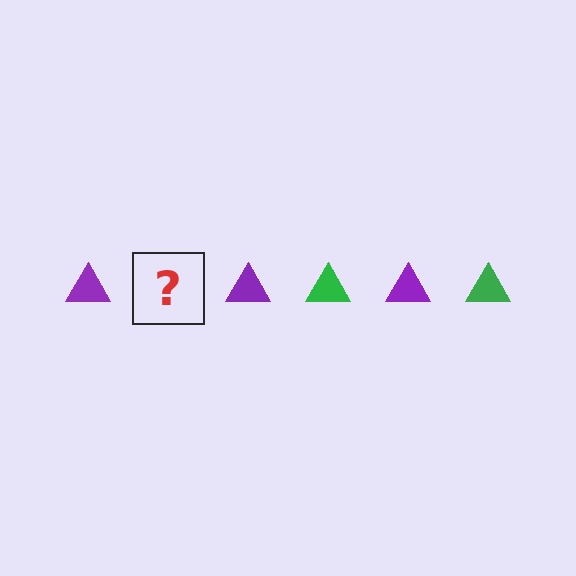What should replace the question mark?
The question mark should be replaced with a green triangle.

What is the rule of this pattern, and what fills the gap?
The rule is that the pattern cycles through purple, green triangles. The gap should be filled with a green triangle.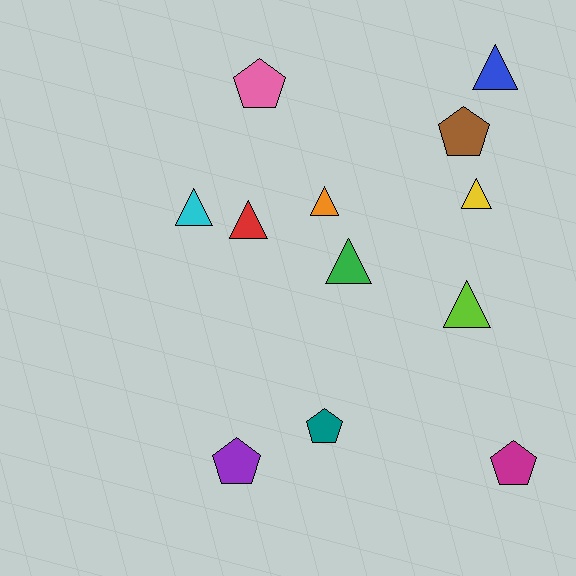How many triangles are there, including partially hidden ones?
There are 7 triangles.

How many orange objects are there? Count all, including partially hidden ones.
There is 1 orange object.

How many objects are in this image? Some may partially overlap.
There are 12 objects.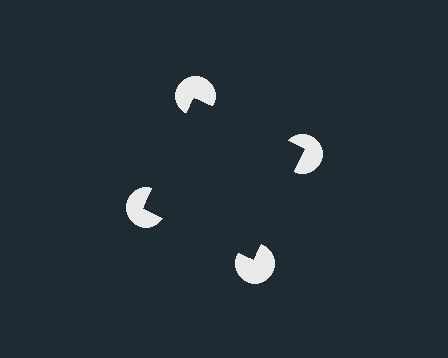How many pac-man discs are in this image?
There are 4 — one at each vertex of the illusory square.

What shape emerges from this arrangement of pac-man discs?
An illusory square — its edges are inferred from the aligned wedge cuts in the pac-man discs, not physically drawn.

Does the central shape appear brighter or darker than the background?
It typically appears slightly darker than the background, even though no actual brightness change is drawn.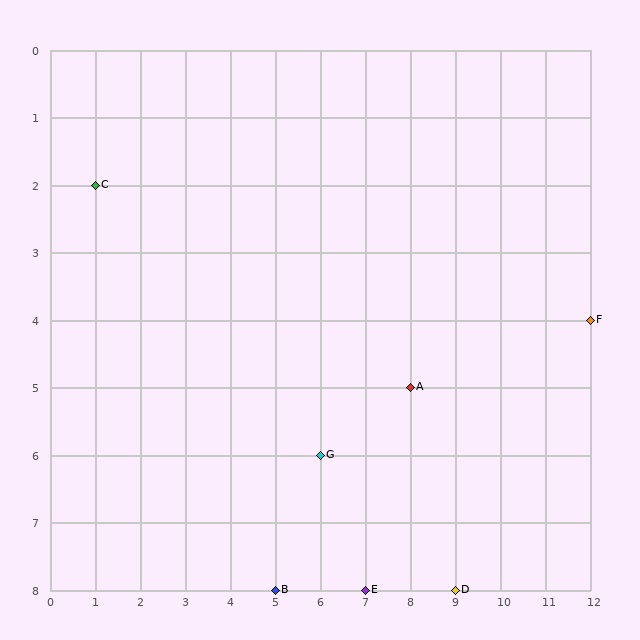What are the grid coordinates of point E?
Point E is at grid coordinates (7, 8).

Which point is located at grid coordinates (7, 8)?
Point E is at (7, 8).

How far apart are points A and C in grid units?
Points A and C are 7 columns and 3 rows apart (about 7.6 grid units diagonally).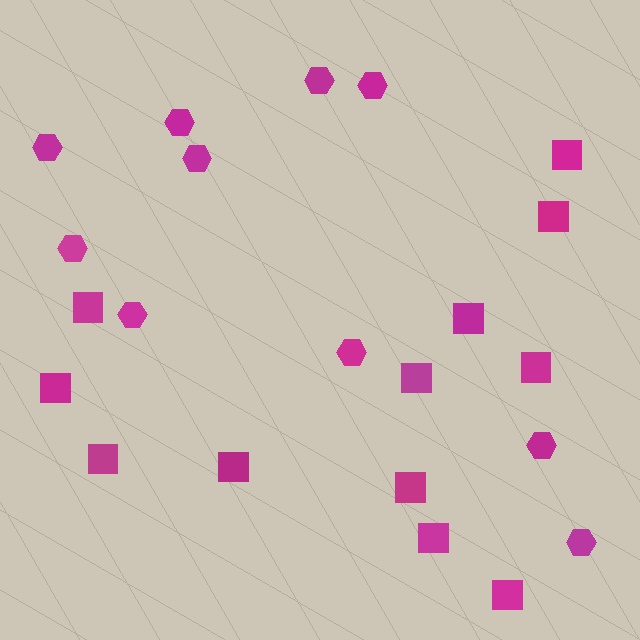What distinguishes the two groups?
There are 2 groups: one group of hexagons (10) and one group of squares (12).